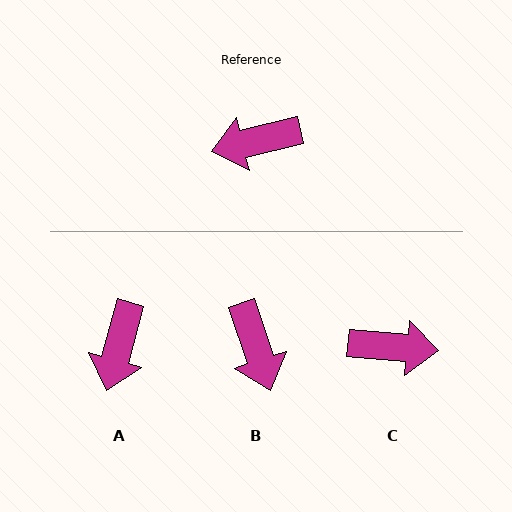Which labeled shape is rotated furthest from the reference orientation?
C, about 161 degrees away.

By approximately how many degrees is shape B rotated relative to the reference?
Approximately 94 degrees counter-clockwise.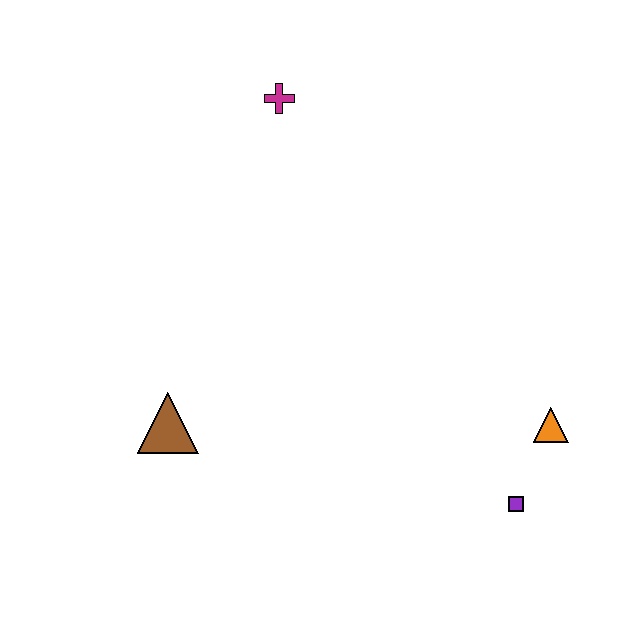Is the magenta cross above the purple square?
Yes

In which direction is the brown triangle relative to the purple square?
The brown triangle is to the left of the purple square.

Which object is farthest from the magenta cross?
The purple square is farthest from the magenta cross.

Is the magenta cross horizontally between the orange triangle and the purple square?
No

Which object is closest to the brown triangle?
The magenta cross is closest to the brown triangle.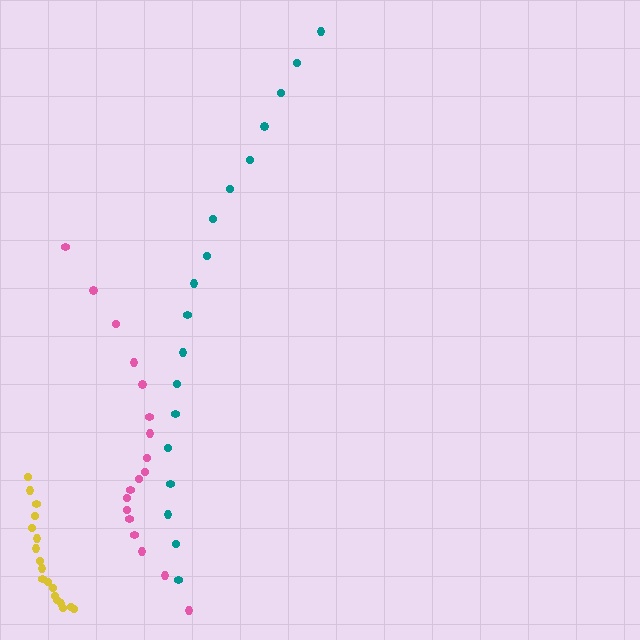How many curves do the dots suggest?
There are 3 distinct paths.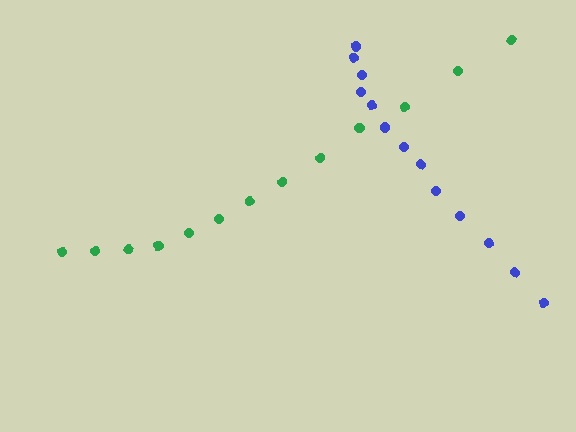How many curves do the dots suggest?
There are 2 distinct paths.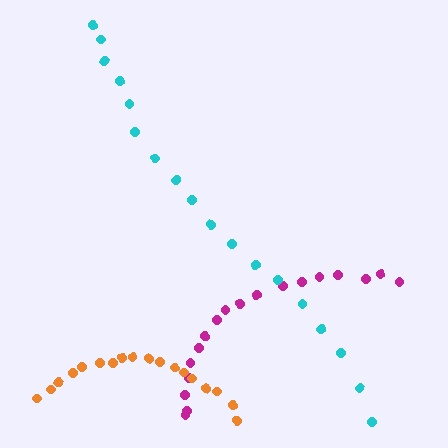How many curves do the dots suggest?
There are 3 distinct paths.